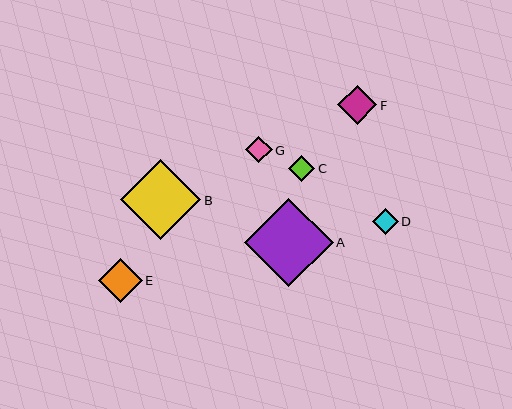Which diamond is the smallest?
Diamond D is the smallest with a size of approximately 26 pixels.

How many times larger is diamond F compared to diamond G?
Diamond F is approximately 1.5 times the size of diamond G.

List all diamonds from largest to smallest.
From largest to smallest: A, B, E, F, G, C, D.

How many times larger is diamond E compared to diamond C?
Diamond E is approximately 1.7 times the size of diamond C.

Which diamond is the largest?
Diamond A is the largest with a size of approximately 88 pixels.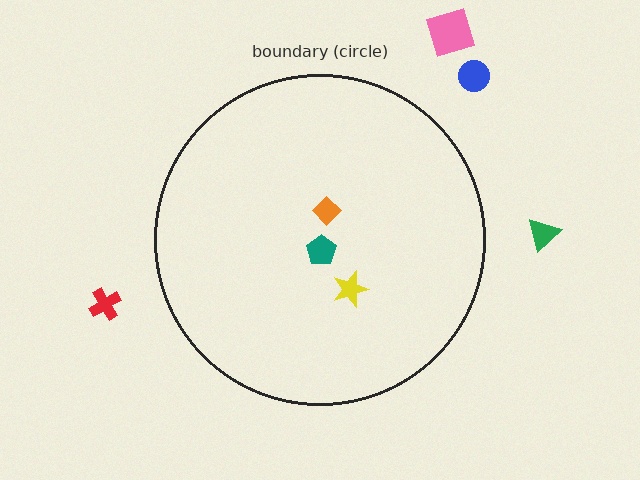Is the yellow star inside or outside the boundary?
Inside.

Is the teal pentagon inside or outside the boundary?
Inside.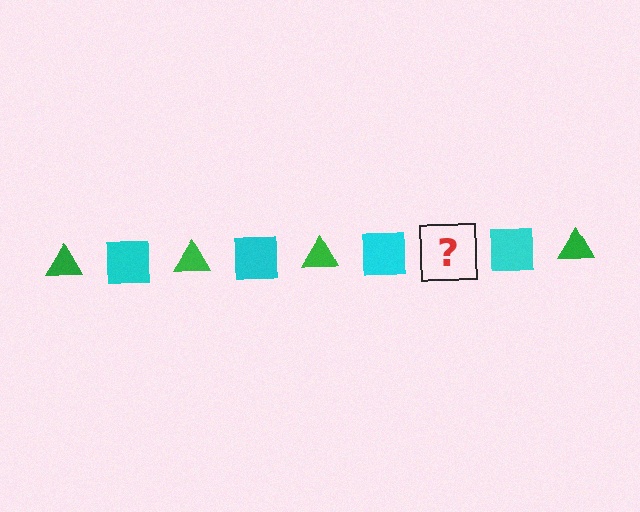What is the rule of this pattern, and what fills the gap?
The rule is that the pattern alternates between green triangle and cyan square. The gap should be filled with a green triangle.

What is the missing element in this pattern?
The missing element is a green triangle.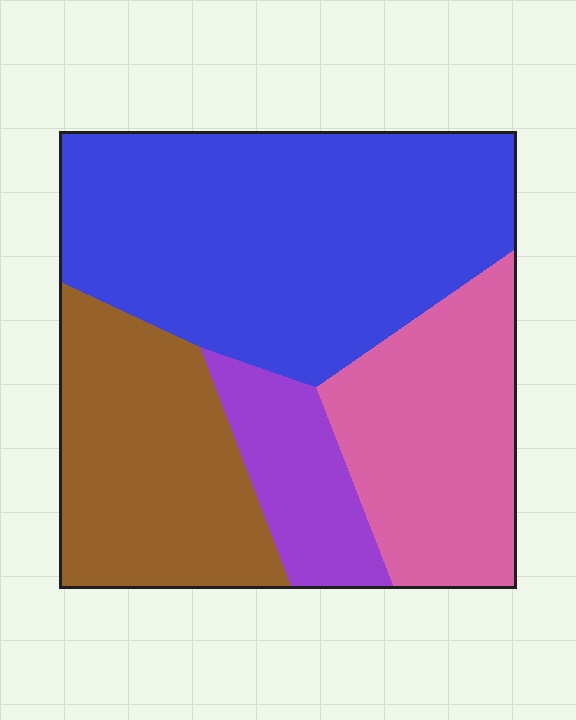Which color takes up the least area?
Purple, at roughly 10%.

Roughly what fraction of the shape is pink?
Pink takes up between a sixth and a third of the shape.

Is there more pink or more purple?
Pink.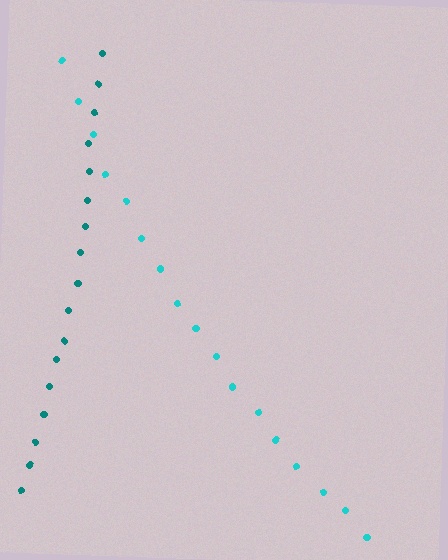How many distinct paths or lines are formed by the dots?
There are 2 distinct paths.